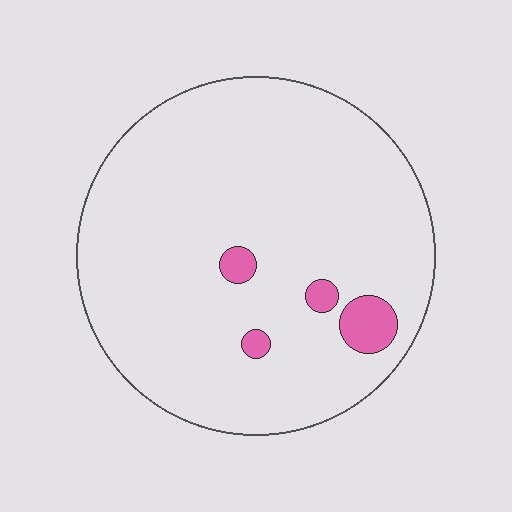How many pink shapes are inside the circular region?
4.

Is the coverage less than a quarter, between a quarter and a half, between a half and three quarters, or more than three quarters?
Less than a quarter.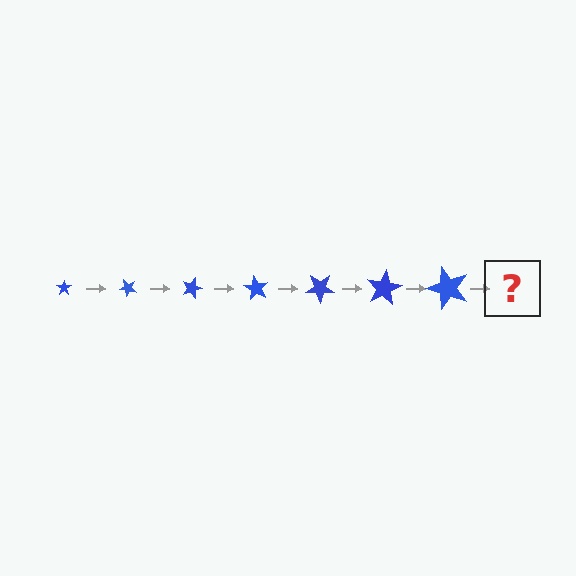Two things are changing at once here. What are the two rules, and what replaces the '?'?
The two rules are that the star grows larger each step and it rotates 45 degrees each step. The '?' should be a star, larger than the previous one and rotated 315 degrees from the start.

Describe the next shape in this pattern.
It should be a star, larger than the previous one and rotated 315 degrees from the start.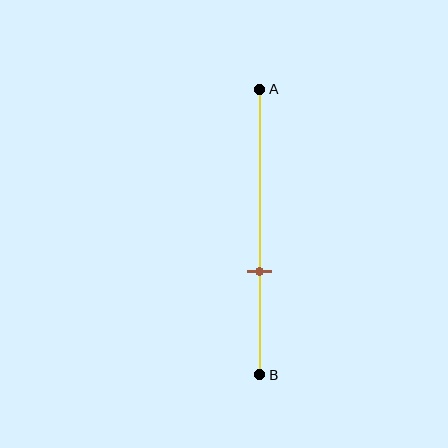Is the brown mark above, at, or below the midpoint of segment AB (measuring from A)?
The brown mark is below the midpoint of segment AB.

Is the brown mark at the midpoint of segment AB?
No, the mark is at about 65% from A, not at the 50% midpoint.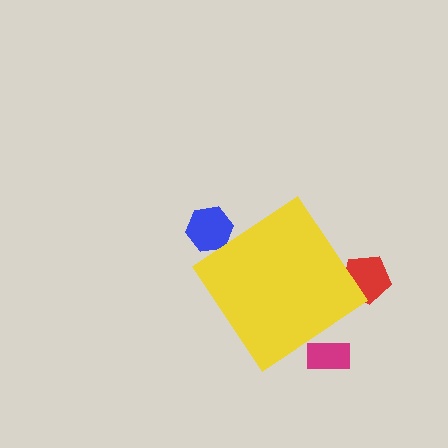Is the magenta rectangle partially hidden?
Yes, the magenta rectangle is partially hidden behind the yellow diamond.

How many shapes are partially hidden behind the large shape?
3 shapes are partially hidden.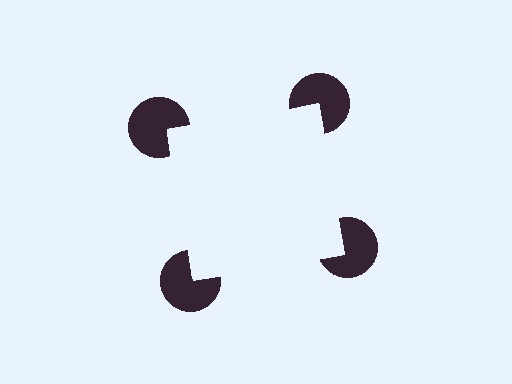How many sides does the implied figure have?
4 sides.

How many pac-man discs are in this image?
There are 4 — one at each vertex of the illusory square.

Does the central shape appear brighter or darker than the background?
It typically appears slightly brighter than the background, even though no actual brightness change is drawn.